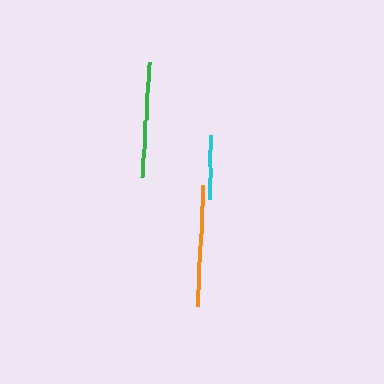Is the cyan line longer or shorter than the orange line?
The orange line is longer than the cyan line.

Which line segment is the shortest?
The cyan line is the shortest at approximately 64 pixels.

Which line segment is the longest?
The orange line is the longest at approximately 122 pixels.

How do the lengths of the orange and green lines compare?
The orange and green lines are approximately the same length.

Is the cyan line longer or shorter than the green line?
The green line is longer than the cyan line.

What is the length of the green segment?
The green segment is approximately 115 pixels long.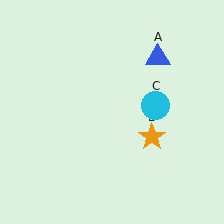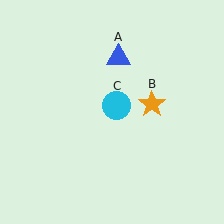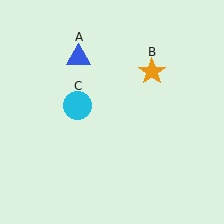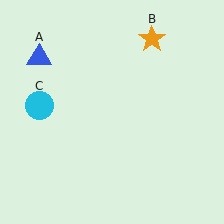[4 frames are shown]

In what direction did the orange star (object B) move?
The orange star (object B) moved up.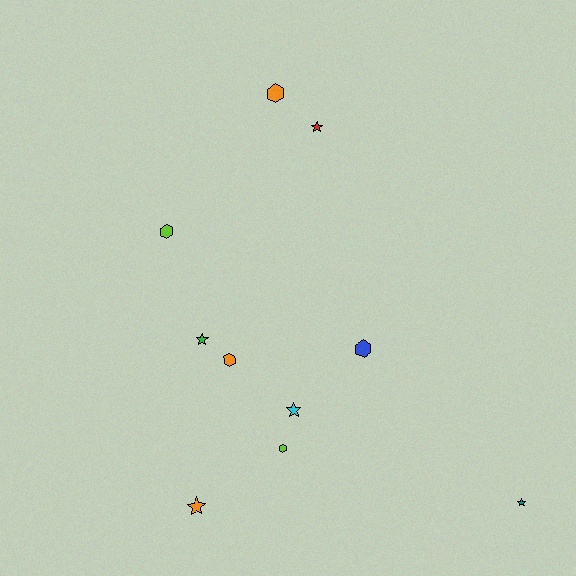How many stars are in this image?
There are 5 stars.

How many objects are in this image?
There are 10 objects.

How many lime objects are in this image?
There are 2 lime objects.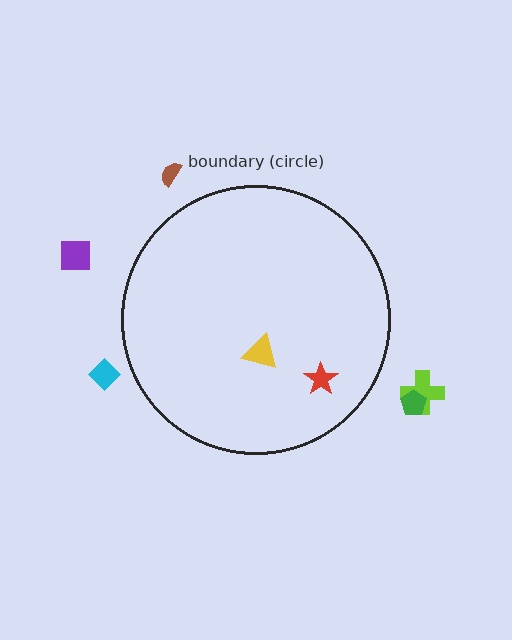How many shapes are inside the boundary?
2 inside, 5 outside.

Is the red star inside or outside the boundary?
Inside.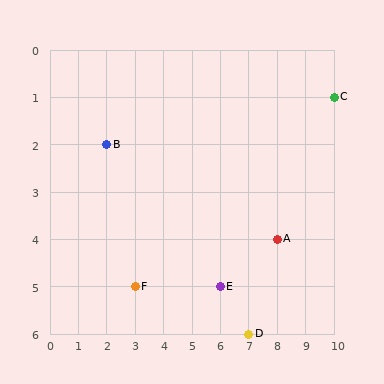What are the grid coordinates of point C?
Point C is at grid coordinates (10, 1).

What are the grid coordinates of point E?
Point E is at grid coordinates (6, 5).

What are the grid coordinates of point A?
Point A is at grid coordinates (8, 4).